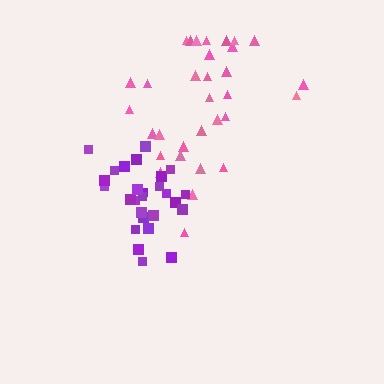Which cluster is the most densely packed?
Purple.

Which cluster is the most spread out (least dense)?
Pink.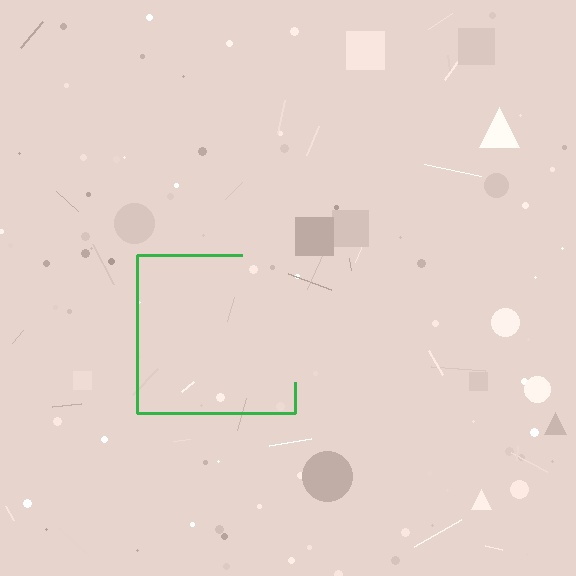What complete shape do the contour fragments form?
The contour fragments form a square.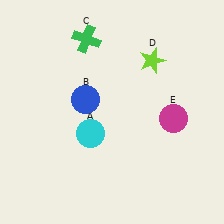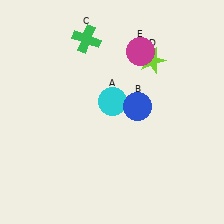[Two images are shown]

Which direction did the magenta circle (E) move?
The magenta circle (E) moved up.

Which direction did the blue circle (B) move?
The blue circle (B) moved right.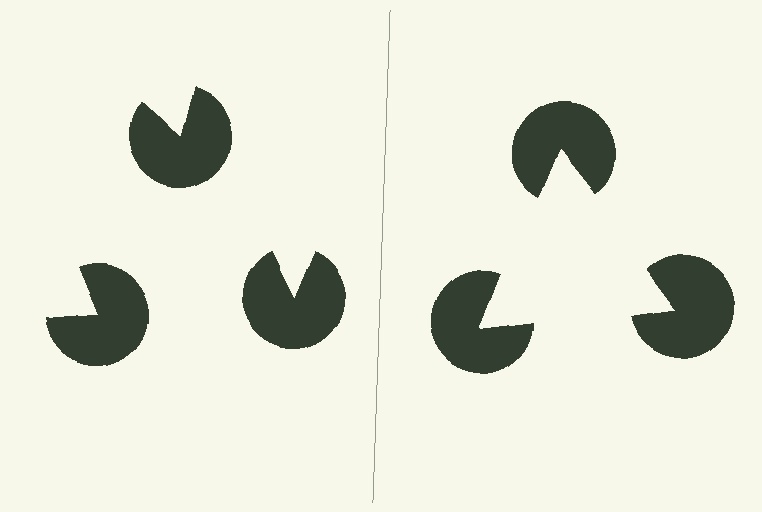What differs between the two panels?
The pac-man discs are positioned identically on both sides; only the wedge orientations differ. On the right they align to a triangle; on the left they are misaligned.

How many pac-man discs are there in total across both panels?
6 — 3 on each side.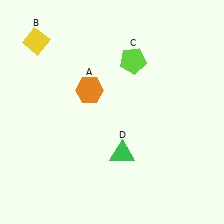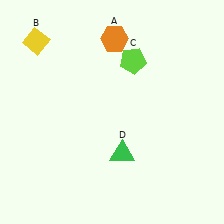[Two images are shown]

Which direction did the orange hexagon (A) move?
The orange hexagon (A) moved up.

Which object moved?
The orange hexagon (A) moved up.